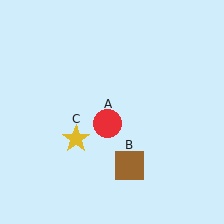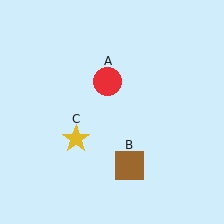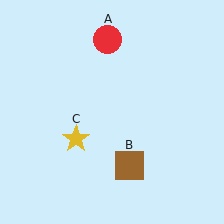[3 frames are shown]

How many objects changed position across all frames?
1 object changed position: red circle (object A).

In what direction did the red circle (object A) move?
The red circle (object A) moved up.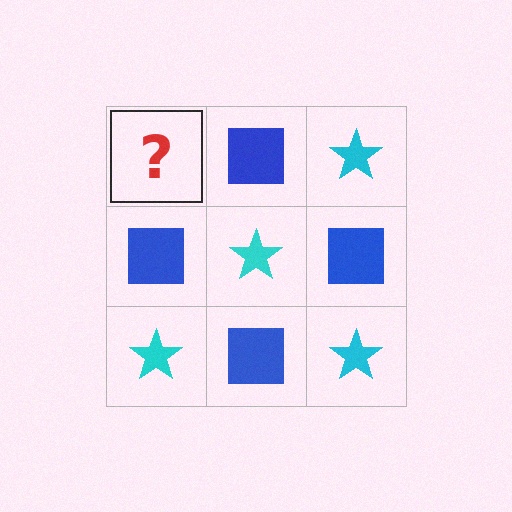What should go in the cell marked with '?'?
The missing cell should contain a cyan star.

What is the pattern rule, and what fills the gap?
The rule is that it alternates cyan star and blue square in a checkerboard pattern. The gap should be filled with a cyan star.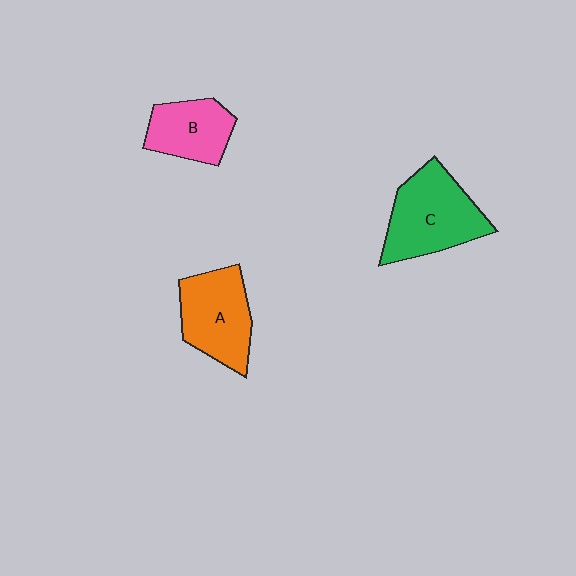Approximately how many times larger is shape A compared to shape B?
Approximately 1.3 times.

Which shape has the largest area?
Shape C (green).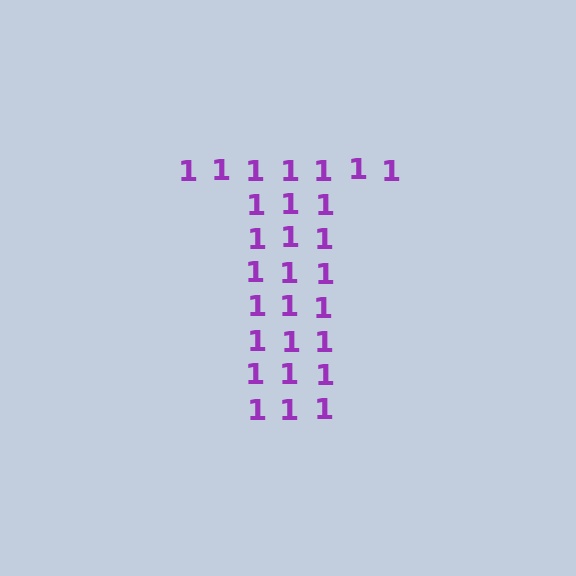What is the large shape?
The large shape is the letter T.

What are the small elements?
The small elements are digit 1's.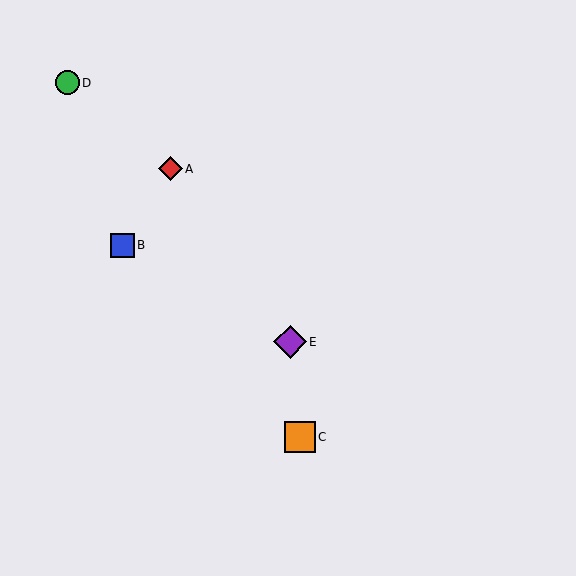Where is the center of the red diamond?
The center of the red diamond is at (170, 169).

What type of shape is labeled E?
Shape E is a purple diamond.